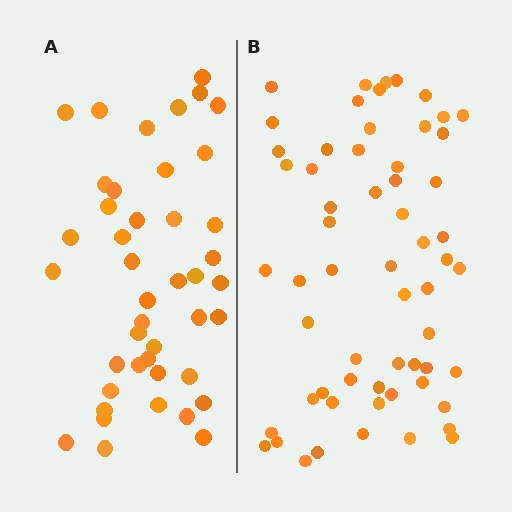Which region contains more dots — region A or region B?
Region B (the right region) has more dots.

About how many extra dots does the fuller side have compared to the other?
Region B has approximately 15 more dots than region A.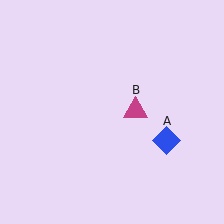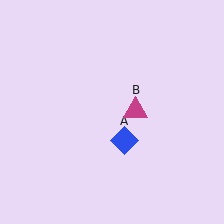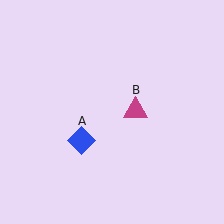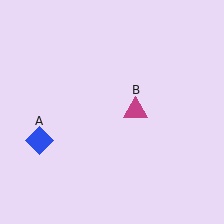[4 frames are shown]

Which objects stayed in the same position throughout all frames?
Magenta triangle (object B) remained stationary.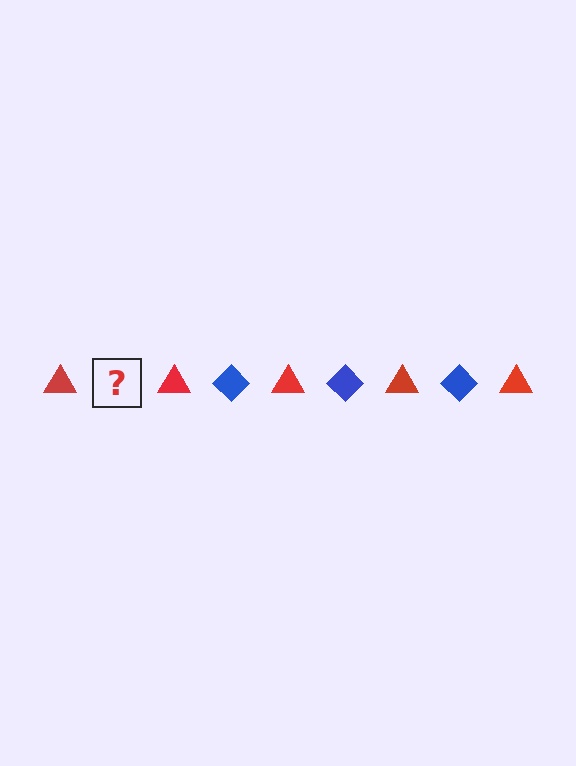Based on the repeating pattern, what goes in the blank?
The blank should be a blue diamond.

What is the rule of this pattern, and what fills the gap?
The rule is that the pattern alternates between red triangle and blue diamond. The gap should be filled with a blue diamond.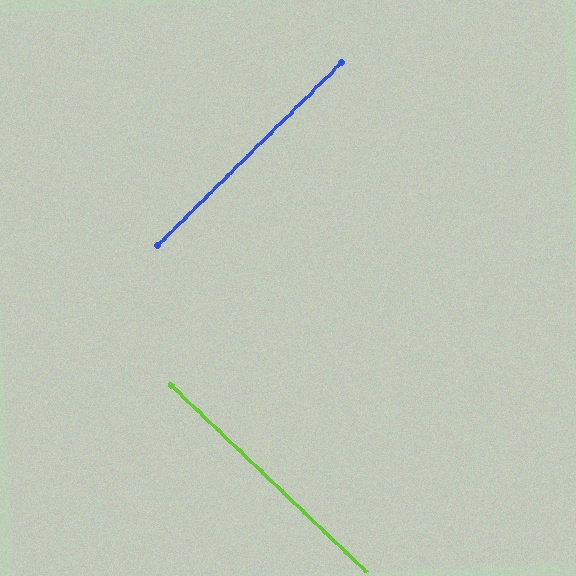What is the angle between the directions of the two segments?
Approximately 89 degrees.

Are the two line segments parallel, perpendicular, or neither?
Perpendicular — they meet at approximately 89°.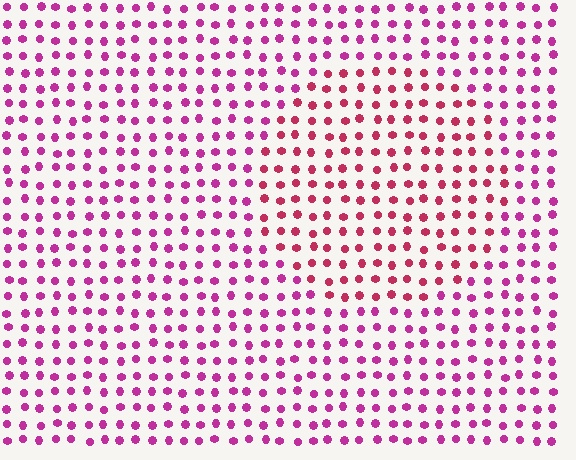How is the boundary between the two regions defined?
The boundary is defined purely by a slight shift in hue (about 26 degrees). Spacing, size, and orientation are identical on both sides.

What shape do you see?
I see a circle.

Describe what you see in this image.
The image is filled with small magenta elements in a uniform arrangement. A circle-shaped region is visible where the elements are tinted to a slightly different hue, forming a subtle color boundary.